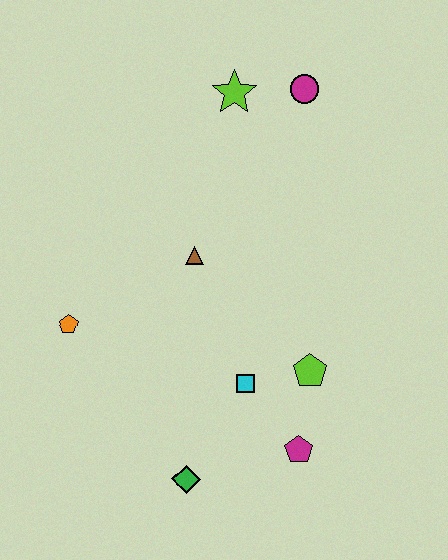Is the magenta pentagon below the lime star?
Yes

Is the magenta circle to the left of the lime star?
No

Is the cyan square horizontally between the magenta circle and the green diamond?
Yes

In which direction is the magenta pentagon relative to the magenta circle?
The magenta pentagon is below the magenta circle.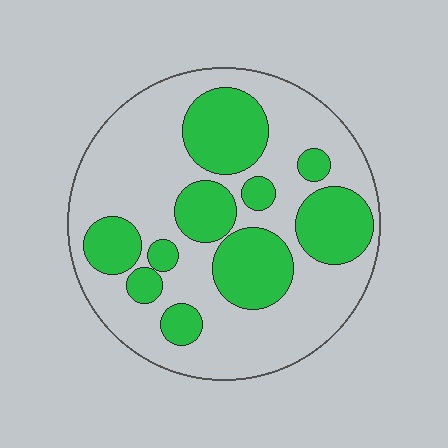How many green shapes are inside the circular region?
10.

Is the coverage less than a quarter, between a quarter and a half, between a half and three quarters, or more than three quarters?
Between a quarter and a half.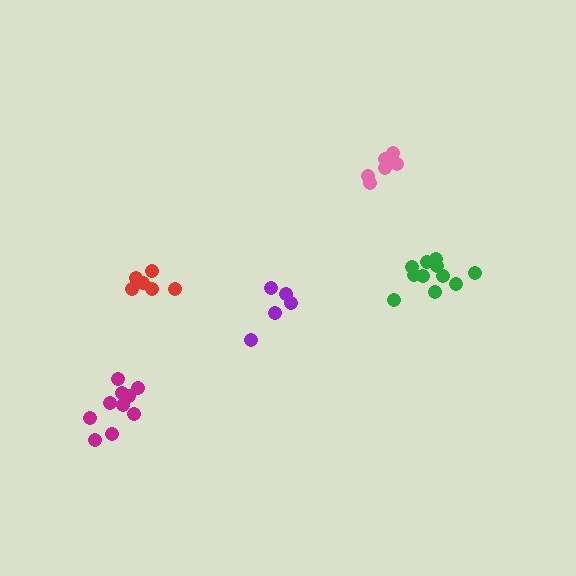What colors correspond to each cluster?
The clusters are colored: purple, pink, green, red, magenta.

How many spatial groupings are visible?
There are 5 spatial groupings.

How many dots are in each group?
Group 1: 5 dots, Group 2: 7 dots, Group 3: 11 dots, Group 4: 6 dots, Group 5: 10 dots (39 total).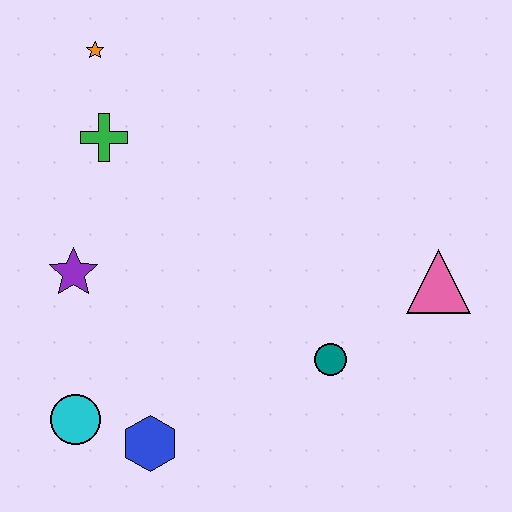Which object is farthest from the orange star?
The pink triangle is farthest from the orange star.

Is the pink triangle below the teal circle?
No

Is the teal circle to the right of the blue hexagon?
Yes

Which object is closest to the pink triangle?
The teal circle is closest to the pink triangle.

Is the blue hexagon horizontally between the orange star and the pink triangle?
Yes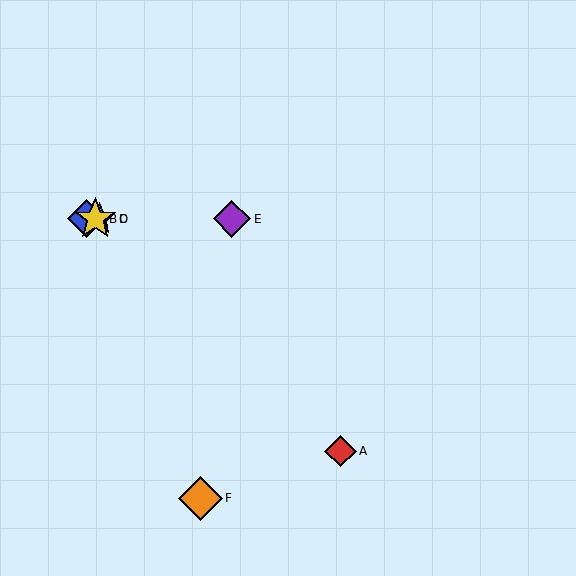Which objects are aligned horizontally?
Objects B, C, D, E are aligned horizontally.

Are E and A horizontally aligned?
No, E is at y≈219 and A is at y≈451.